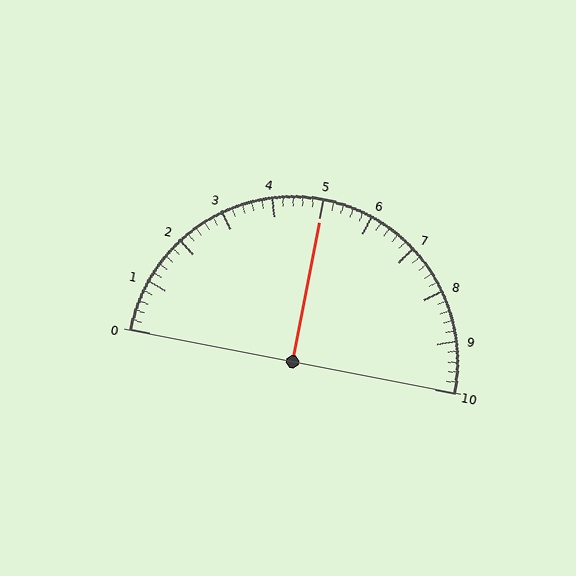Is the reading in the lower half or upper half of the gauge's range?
The reading is in the upper half of the range (0 to 10).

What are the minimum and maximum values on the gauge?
The gauge ranges from 0 to 10.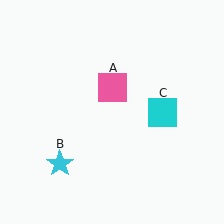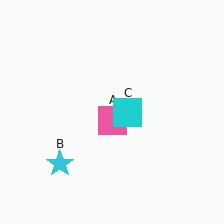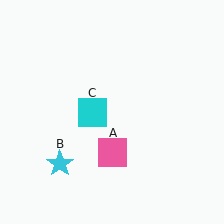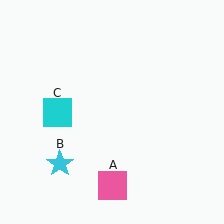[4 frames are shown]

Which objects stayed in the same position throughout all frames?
Cyan star (object B) remained stationary.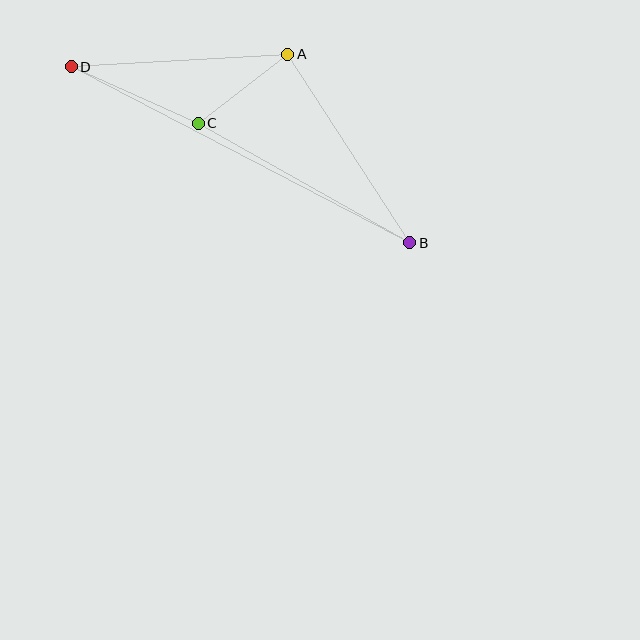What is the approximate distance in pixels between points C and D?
The distance between C and D is approximately 139 pixels.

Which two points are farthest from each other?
Points B and D are farthest from each other.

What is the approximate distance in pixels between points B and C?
The distance between B and C is approximately 243 pixels.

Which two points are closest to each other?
Points A and C are closest to each other.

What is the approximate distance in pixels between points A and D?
The distance between A and D is approximately 217 pixels.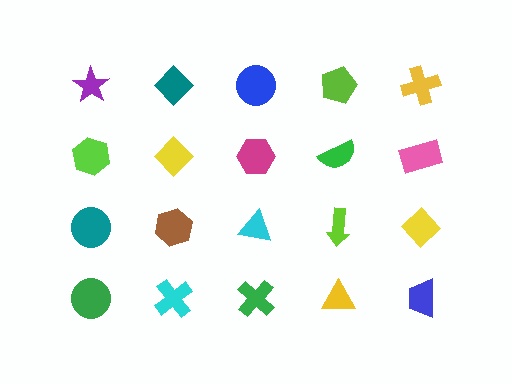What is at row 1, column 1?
A purple star.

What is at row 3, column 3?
A cyan triangle.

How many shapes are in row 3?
5 shapes.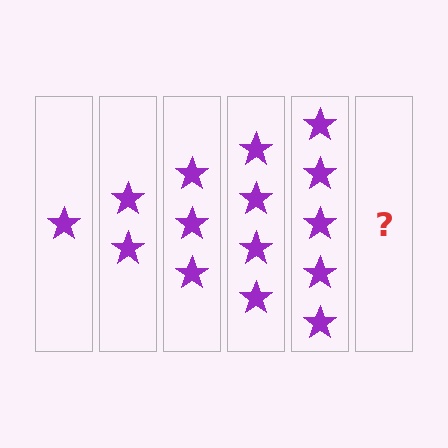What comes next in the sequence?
The next element should be 6 stars.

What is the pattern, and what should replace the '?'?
The pattern is that each step adds one more star. The '?' should be 6 stars.